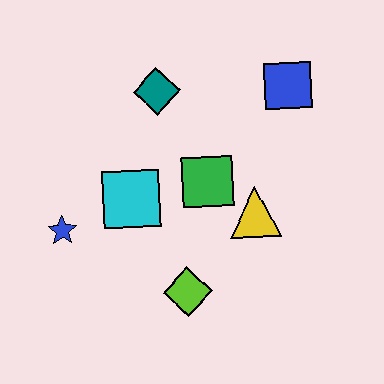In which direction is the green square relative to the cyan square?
The green square is to the right of the cyan square.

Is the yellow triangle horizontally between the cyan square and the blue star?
No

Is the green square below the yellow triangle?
No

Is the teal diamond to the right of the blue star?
Yes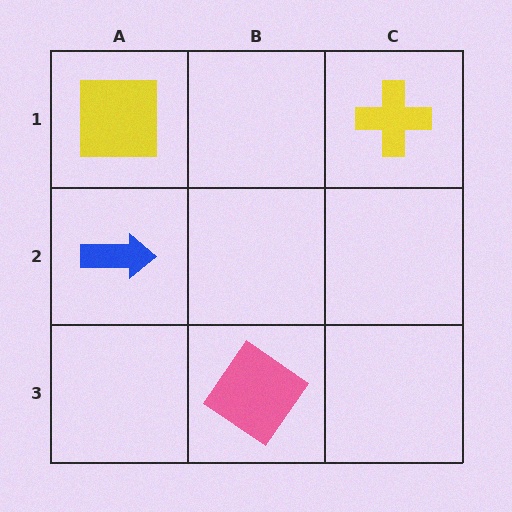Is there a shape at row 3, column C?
No, that cell is empty.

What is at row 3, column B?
A pink diamond.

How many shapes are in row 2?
1 shape.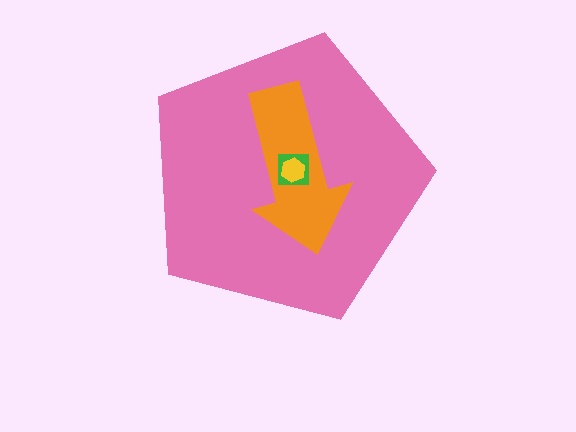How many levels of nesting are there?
4.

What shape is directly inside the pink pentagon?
The orange arrow.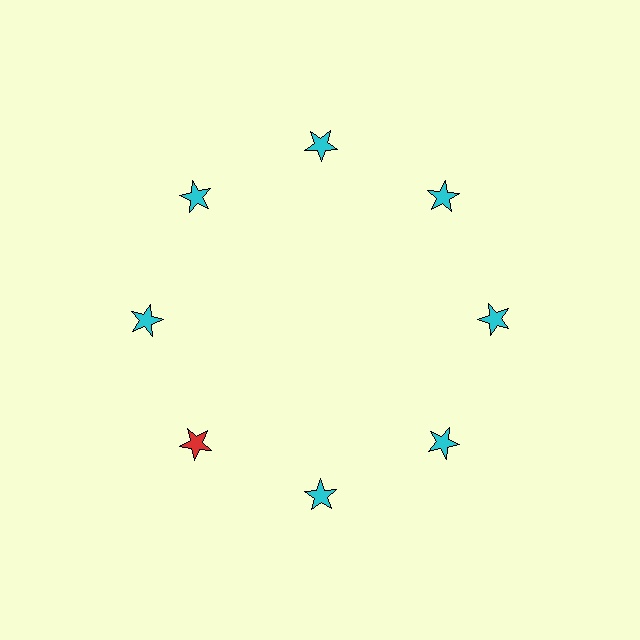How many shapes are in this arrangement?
There are 8 shapes arranged in a ring pattern.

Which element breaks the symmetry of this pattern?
The red star at roughly the 8 o'clock position breaks the symmetry. All other shapes are cyan stars.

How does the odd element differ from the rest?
It has a different color: red instead of cyan.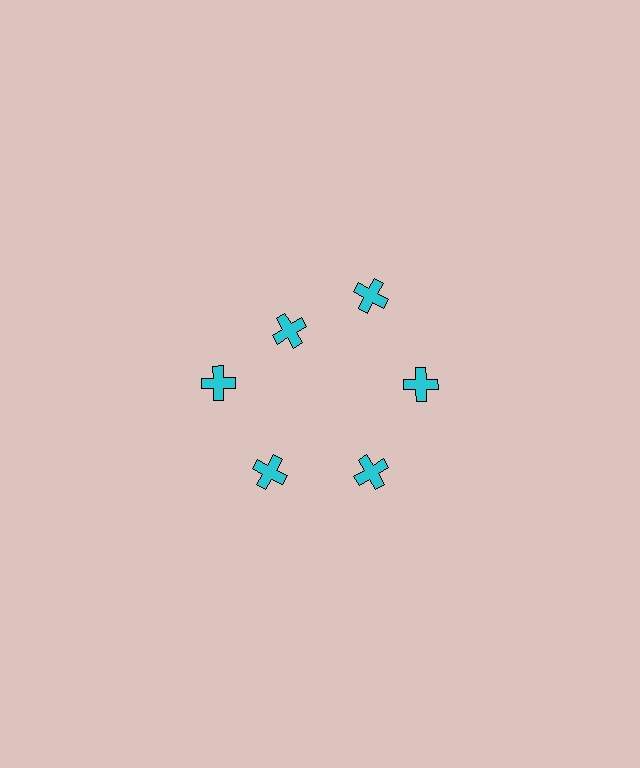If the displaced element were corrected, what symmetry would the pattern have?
It would have 6-fold rotational symmetry — the pattern would map onto itself every 60 degrees.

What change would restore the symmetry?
The symmetry would be restored by moving it outward, back onto the ring so that all 6 crosses sit at equal angles and equal distance from the center.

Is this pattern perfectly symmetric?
No. The 6 cyan crosses are arranged in a ring, but one element near the 11 o'clock position is pulled inward toward the center, breaking the 6-fold rotational symmetry.